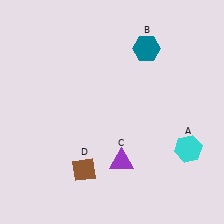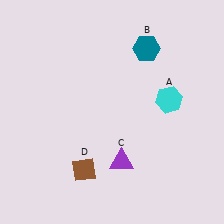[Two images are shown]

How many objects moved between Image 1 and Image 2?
1 object moved between the two images.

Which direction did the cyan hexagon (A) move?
The cyan hexagon (A) moved up.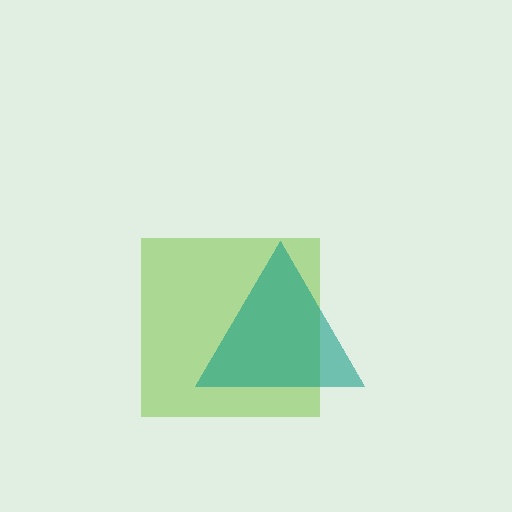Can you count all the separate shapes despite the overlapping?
Yes, there are 2 separate shapes.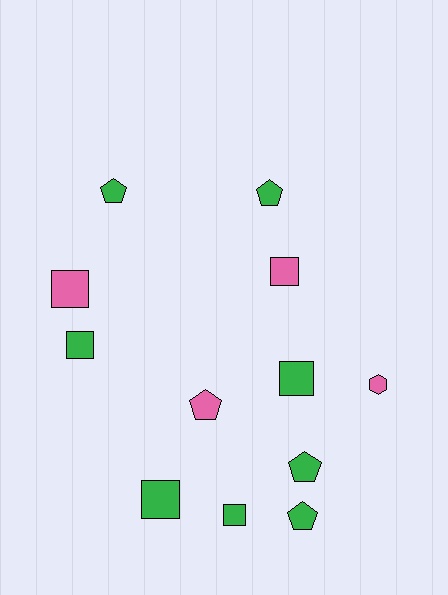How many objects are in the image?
There are 12 objects.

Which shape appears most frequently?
Square, with 6 objects.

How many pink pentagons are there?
There is 1 pink pentagon.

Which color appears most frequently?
Green, with 8 objects.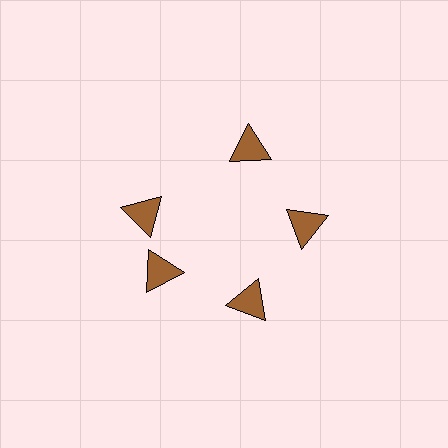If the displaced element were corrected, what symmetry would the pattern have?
It would have 5-fold rotational symmetry — the pattern would map onto itself every 72 degrees.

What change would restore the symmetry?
The symmetry would be restored by rotating it back into even spacing with its neighbors so that all 5 triangles sit at equal angles and equal distance from the center.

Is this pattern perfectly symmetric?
No. The 5 brown triangles are arranged in a ring, but one element near the 10 o'clock position is rotated out of alignment along the ring, breaking the 5-fold rotational symmetry.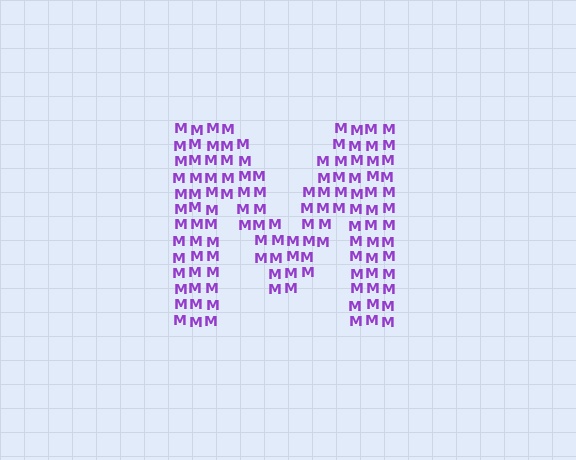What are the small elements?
The small elements are letter M's.